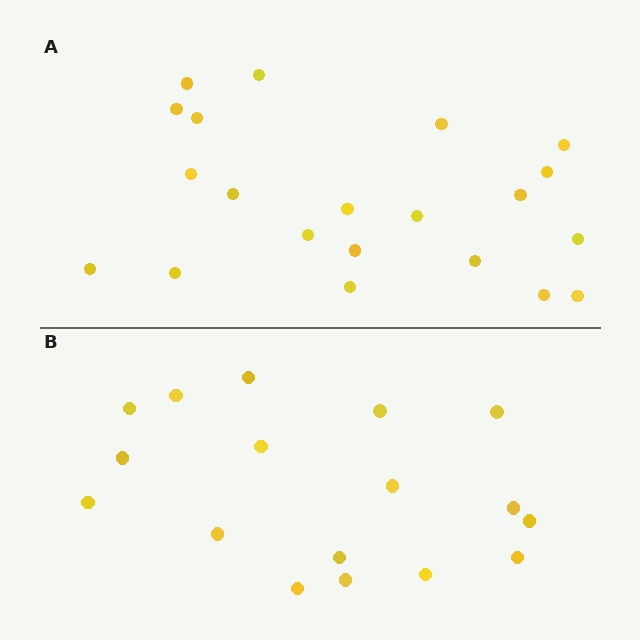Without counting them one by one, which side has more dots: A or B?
Region A (the top region) has more dots.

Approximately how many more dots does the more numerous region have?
Region A has about 4 more dots than region B.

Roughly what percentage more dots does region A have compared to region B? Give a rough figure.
About 25% more.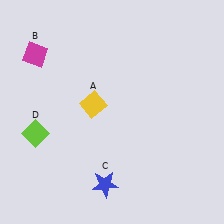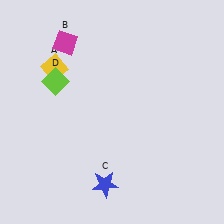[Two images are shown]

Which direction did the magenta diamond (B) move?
The magenta diamond (B) moved right.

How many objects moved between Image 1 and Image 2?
3 objects moved between the two images.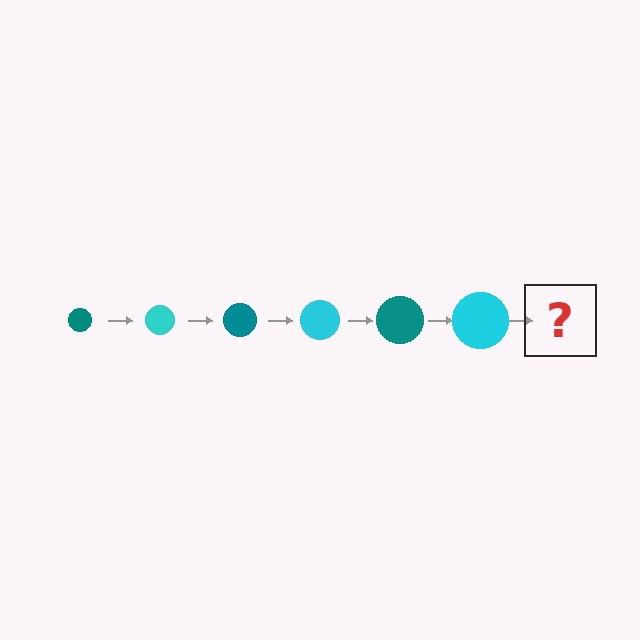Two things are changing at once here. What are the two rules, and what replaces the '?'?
The two rules are that the circle grows larger each step and the color cycles through teal and cyan. The '?' should be a teal circle, larger than the previous one.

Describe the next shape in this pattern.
It should be a teal circle, larger than the previous one.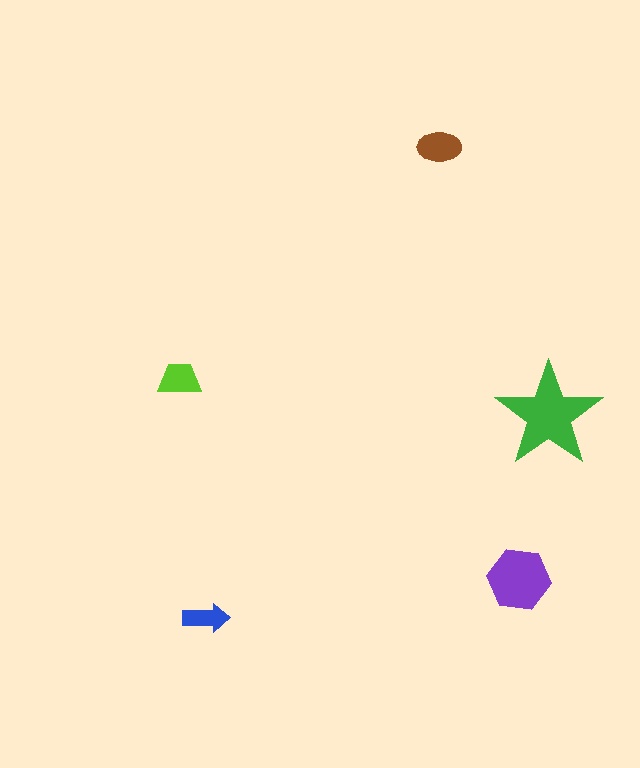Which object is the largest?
The green star.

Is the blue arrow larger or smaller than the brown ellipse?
Smaller.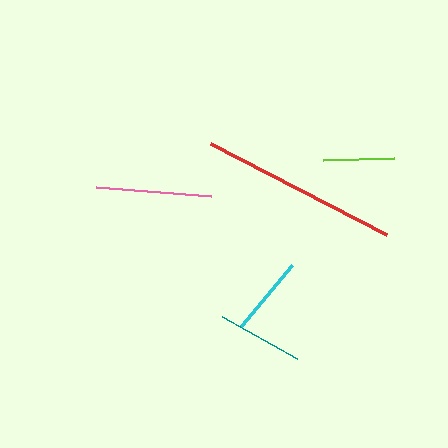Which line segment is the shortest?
The lime line is the shortest at approximately 71 pixels.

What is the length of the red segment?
The red segment is approximately 198 pixels long.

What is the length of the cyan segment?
The cyan segment is approximately 79 pixels long.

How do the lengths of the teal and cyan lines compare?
The teal and cyan lines are approximately the same length.